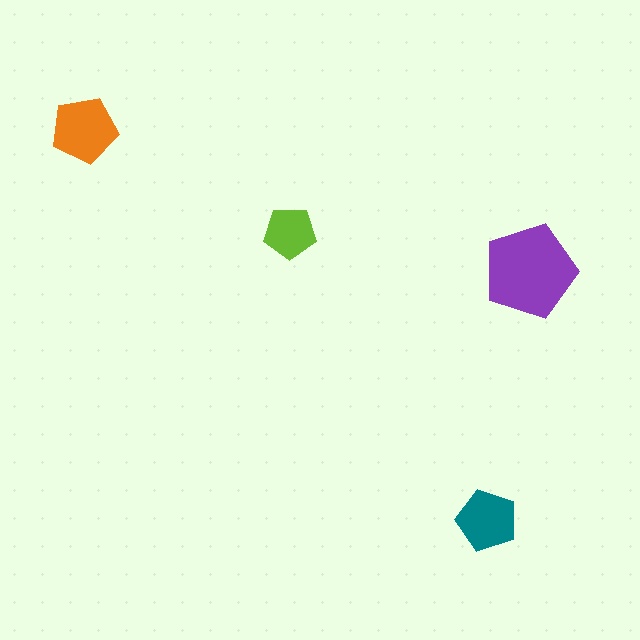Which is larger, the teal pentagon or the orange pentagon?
The orange one.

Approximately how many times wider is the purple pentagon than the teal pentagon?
About 1.5 times wider.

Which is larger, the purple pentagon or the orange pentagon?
The purple one.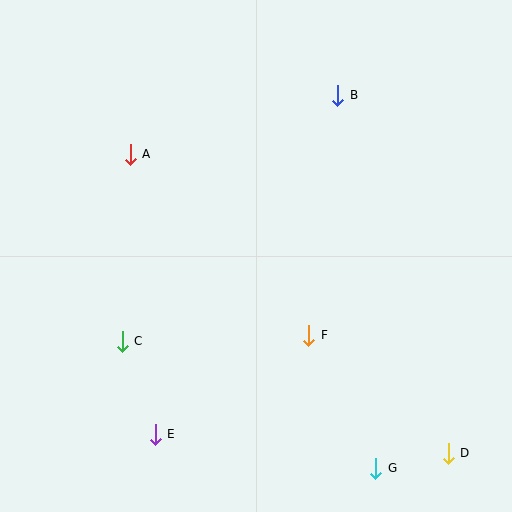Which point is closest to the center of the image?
Point F at (309, 335) is closest to the center.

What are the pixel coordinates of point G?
Point G is at (376, 468).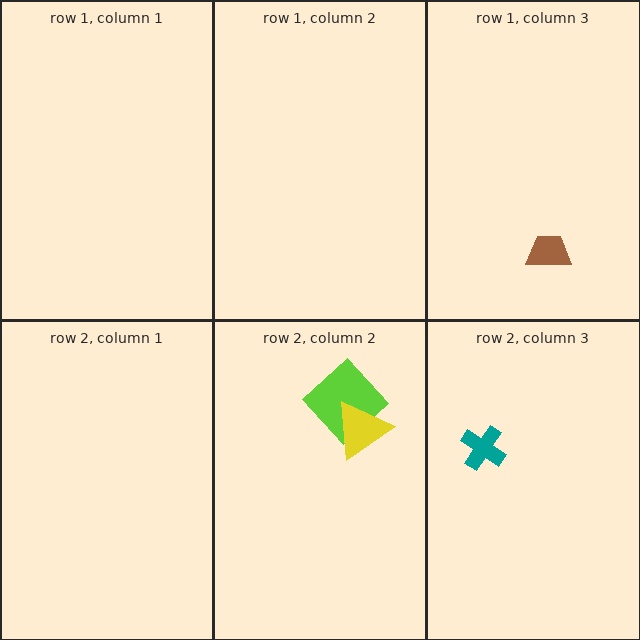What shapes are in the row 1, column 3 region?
The brown trapezoid.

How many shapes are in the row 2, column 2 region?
2.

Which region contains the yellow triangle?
The row 2, column 2 region.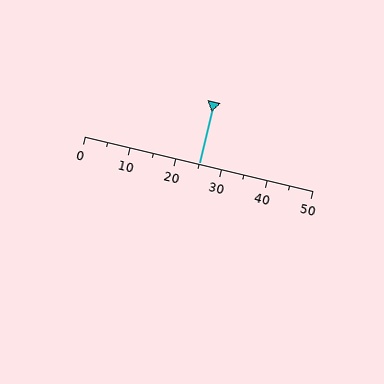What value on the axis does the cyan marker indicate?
The marker indicates approximately 25.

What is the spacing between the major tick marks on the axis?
The major ticks are spaced 10 apart.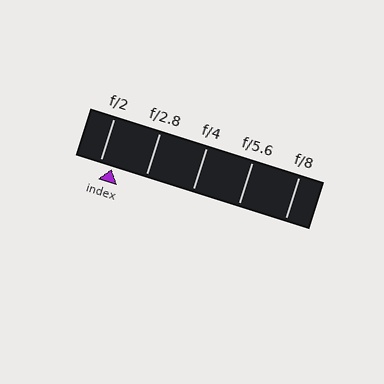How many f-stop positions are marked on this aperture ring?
There are 5 f-stop positions marked.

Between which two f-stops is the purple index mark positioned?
The index mark is between f/2 and f/2.8.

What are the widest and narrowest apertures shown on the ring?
The widest aperture shown is f/2 and the narrowest is f/8.